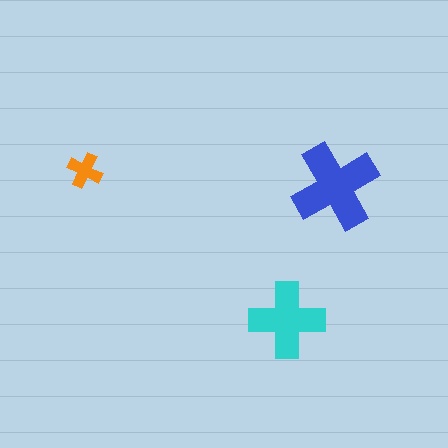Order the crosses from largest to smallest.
the blue one, the cyan one, the orange one.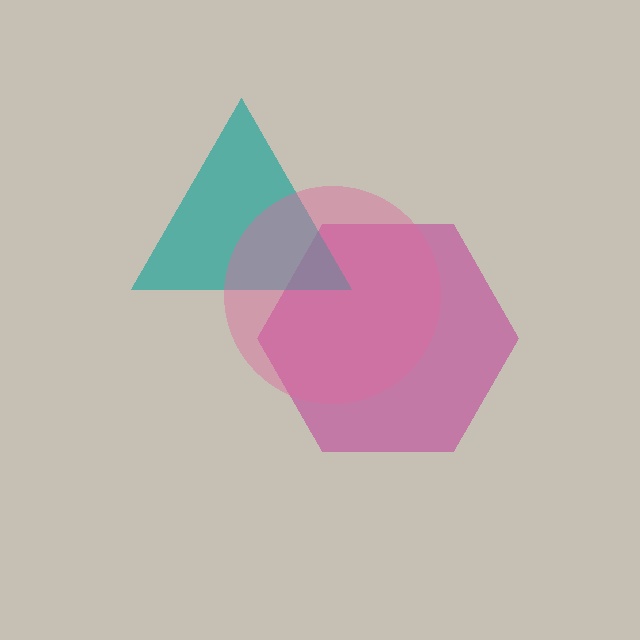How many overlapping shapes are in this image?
There are 3 overlapping shapes in the image.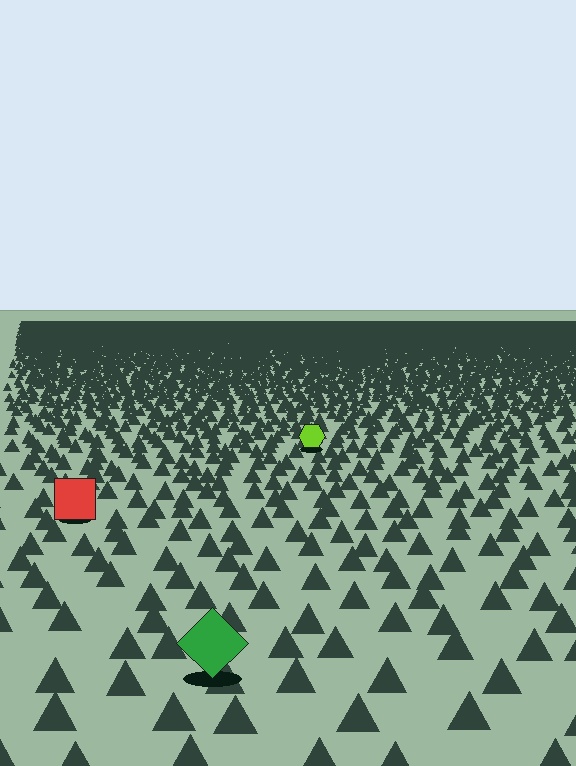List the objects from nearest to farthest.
From nearest to farthest: the green diamond, the red square, the lime hexagon.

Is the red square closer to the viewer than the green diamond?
No. The green diamond is closer — you can tell from the texture gradient: the ground texture is coarser near it.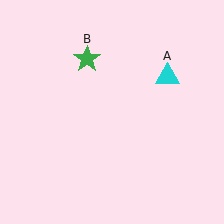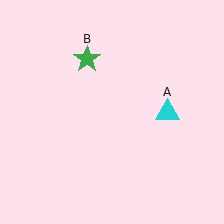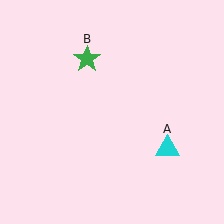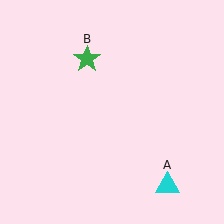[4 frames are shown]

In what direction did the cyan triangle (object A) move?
The cyan triangle (object A) moved down.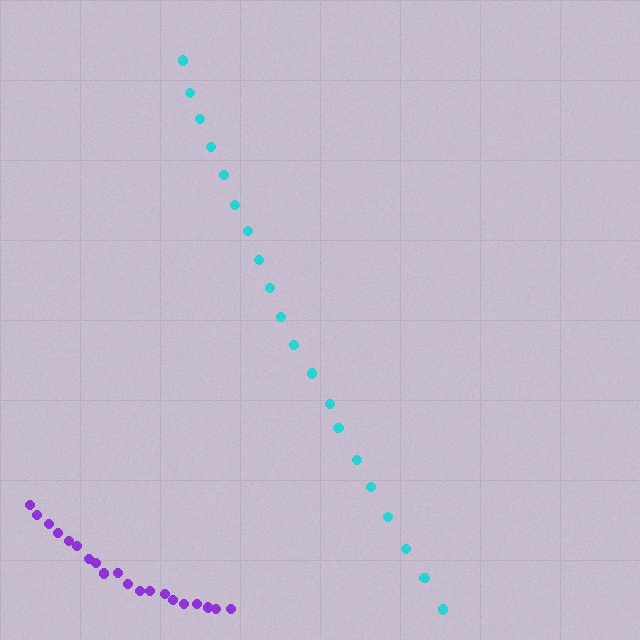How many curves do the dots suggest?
There are 2 distinct paths.